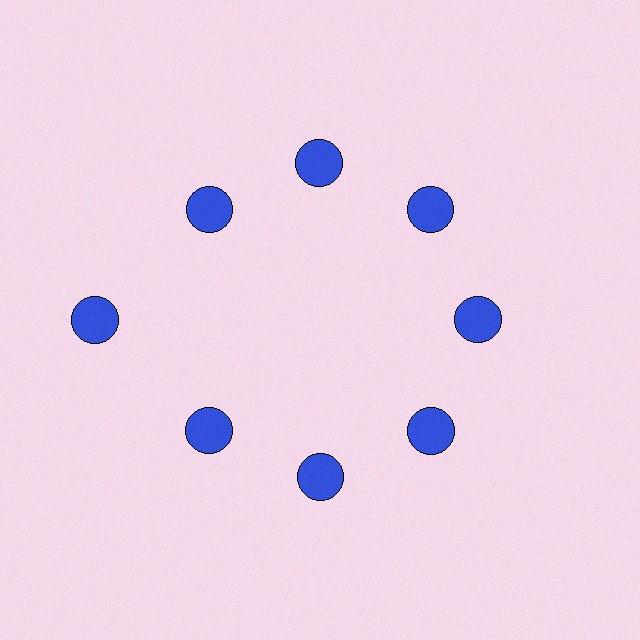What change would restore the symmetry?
The symmetry would be restored by moving it inward, back onto the ring so that all 8 circles sit at equal angles and equal distance from the center.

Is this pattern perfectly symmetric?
No. The 8 blue circles are arranged in a ring, but one element near the 9 o'clock position is pushed outward from the center, breaking the 8-fold rotational symmetry.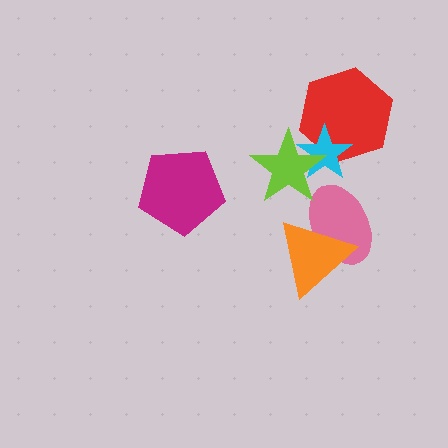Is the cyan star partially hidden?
Yes, it is partially covered by another shape.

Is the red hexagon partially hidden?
Yes, it is partially covered by another shape.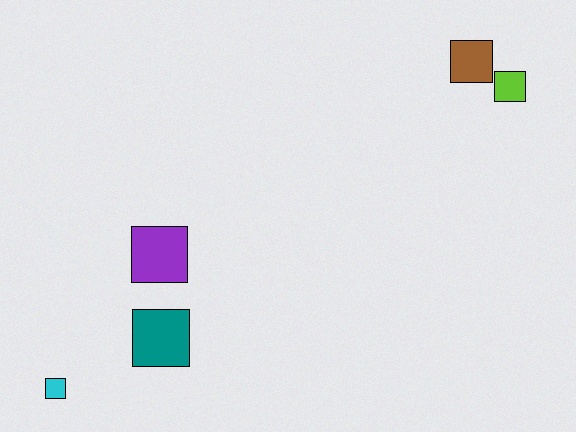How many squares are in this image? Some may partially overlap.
There are 5 squares.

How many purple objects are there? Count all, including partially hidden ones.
There is 1 purple object.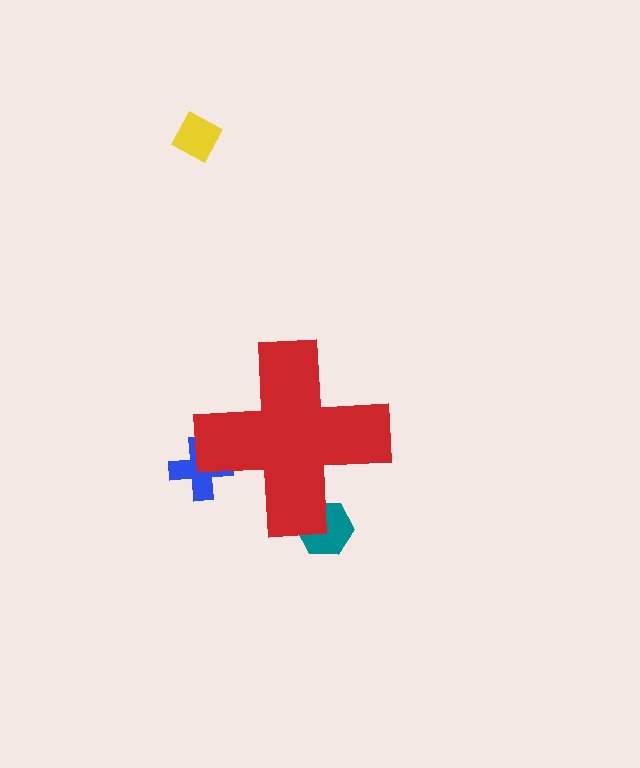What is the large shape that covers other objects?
A red cross.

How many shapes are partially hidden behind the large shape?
2 shapes are partially hidden.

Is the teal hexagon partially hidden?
Yes, the teal hexagon is partially hidden behind the red cross.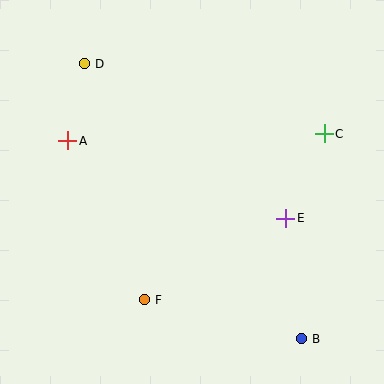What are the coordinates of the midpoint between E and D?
The midpoint between E and D is at (185, 141).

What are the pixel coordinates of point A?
Point A is at (68, 141).